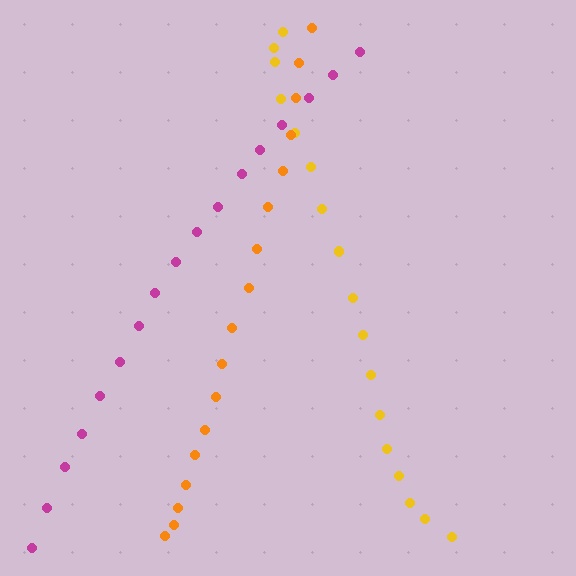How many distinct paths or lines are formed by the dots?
There are 3 distinct paths.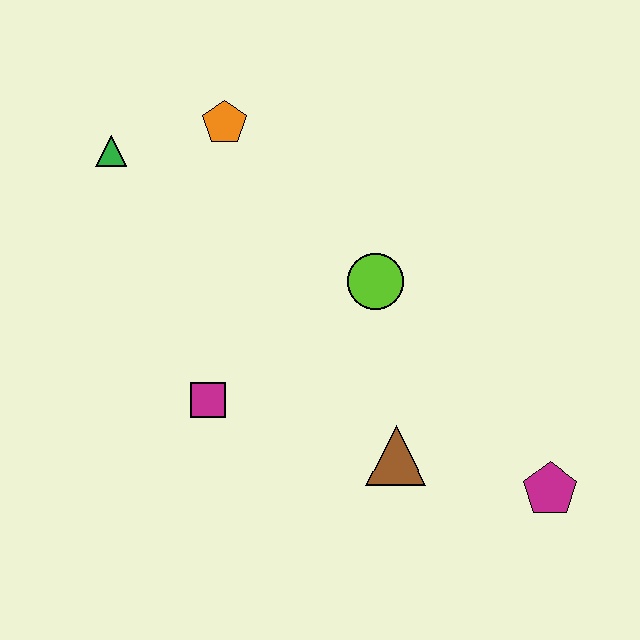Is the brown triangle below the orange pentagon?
Yes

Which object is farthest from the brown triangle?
The green triangle is farthest from the brown triangle.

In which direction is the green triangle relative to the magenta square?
The green triangle is above the magenta square.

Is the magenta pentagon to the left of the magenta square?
No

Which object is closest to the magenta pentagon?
The brown triangle is closest to the magenta pentagon.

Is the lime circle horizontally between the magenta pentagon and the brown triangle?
No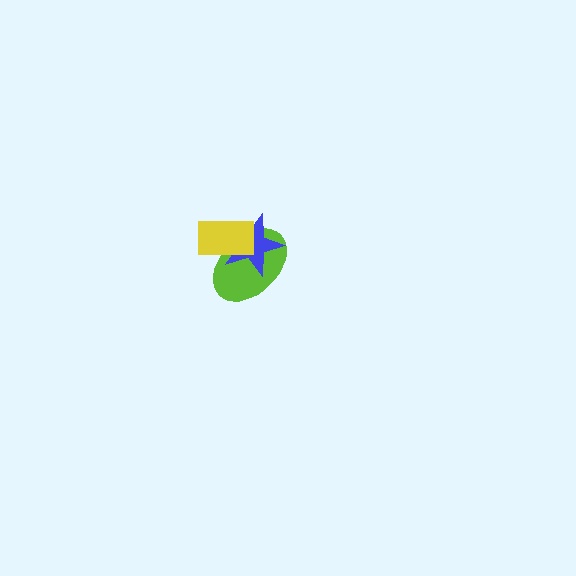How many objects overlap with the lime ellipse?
2 objects overlap with the lime ellipse.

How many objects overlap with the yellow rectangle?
2 objects overlap with the yellow rectangle.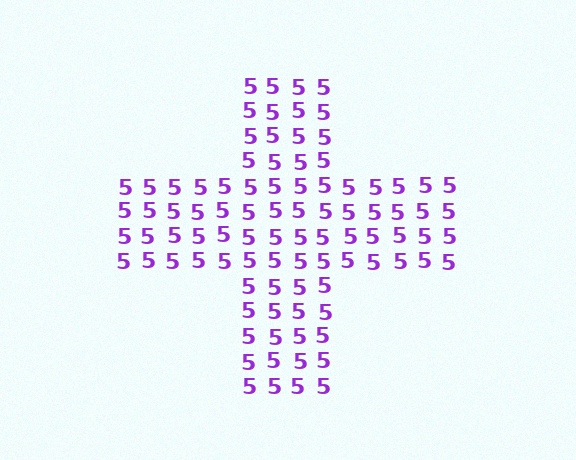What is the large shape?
The large shape is a cross.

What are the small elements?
The small elements are digit 5's.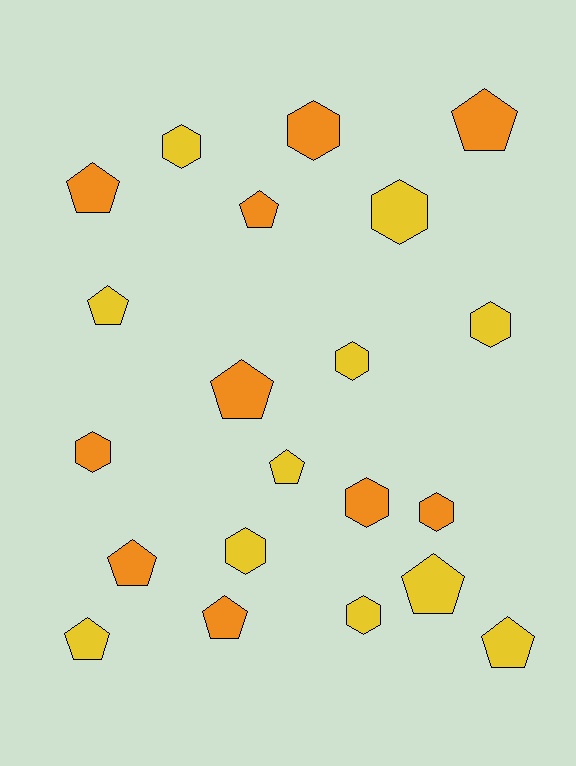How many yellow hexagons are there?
There are 6 yellow hexagons.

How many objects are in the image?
There are 21 objects.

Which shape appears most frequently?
Pentagon, with 11 objects.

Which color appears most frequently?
Yellow, with 11 objects.